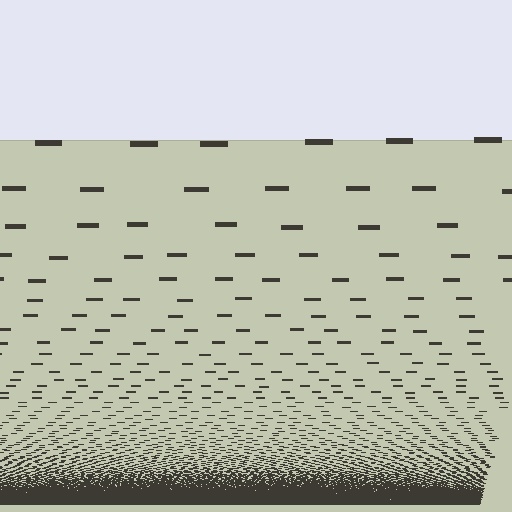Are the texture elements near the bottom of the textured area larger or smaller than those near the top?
Smaller. The gradient is inverted — elements near the bottom are smaller and denser.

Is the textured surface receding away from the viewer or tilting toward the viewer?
The surface appears to tilt toward the viewer. Texture elements get larger and sparser toward the top.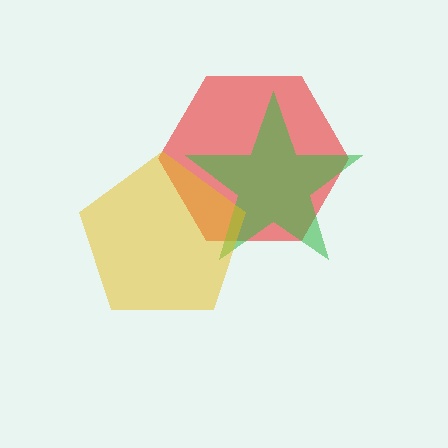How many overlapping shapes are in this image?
There are 3 overlapping shapes in the image.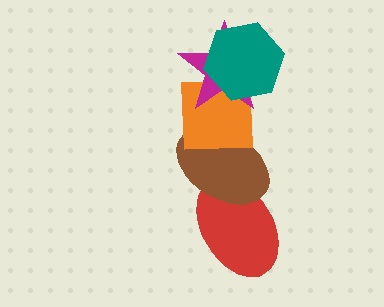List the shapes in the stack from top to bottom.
From top to bottom: the teal hexagon, the magenta star, the orange square, the brown ellipse, the red ellipse.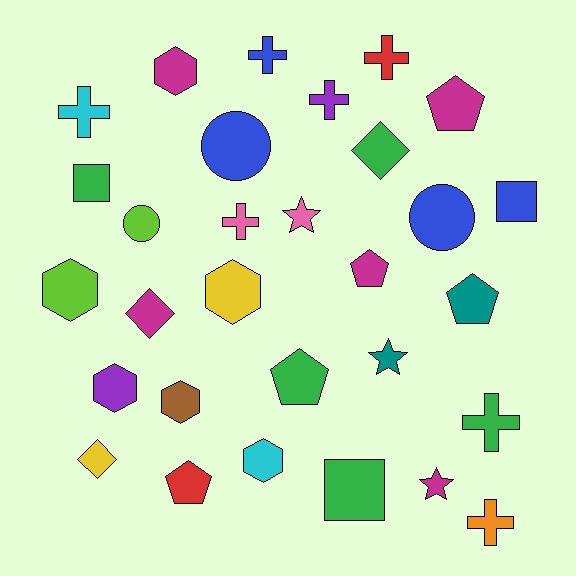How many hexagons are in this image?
There are 6 hexagons.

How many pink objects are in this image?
There are 2 pink objects.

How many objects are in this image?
There are 30 objects.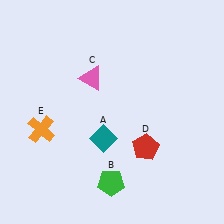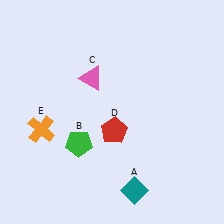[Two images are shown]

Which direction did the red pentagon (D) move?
The red pentagon (D) moved left.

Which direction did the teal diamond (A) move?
The teal diamond (A) moved down.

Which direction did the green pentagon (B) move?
The green pentagon (B) moved up.